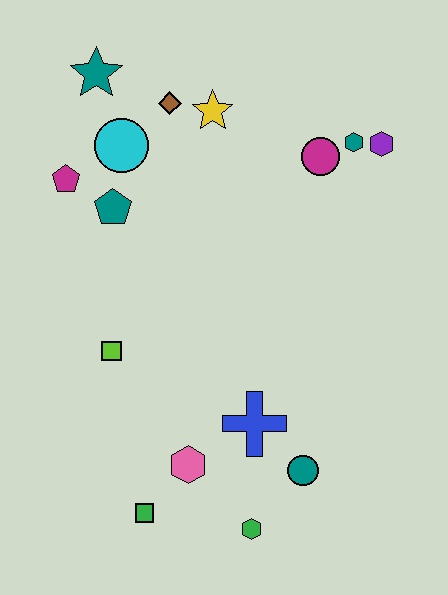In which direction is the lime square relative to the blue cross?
The lime square is to the left of the blue cross.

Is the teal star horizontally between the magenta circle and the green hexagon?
No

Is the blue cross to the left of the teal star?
No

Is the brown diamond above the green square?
Yes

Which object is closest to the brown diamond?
The yellow star is closest to the brown diamond.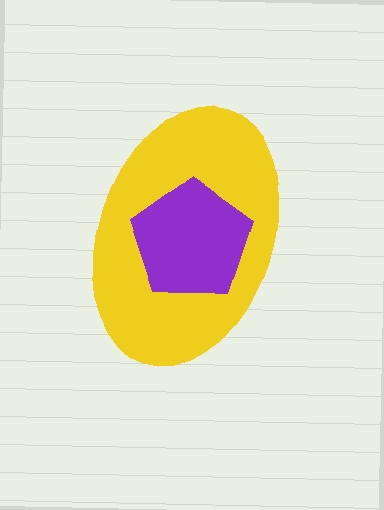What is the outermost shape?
The yellow ellipse.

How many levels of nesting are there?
2.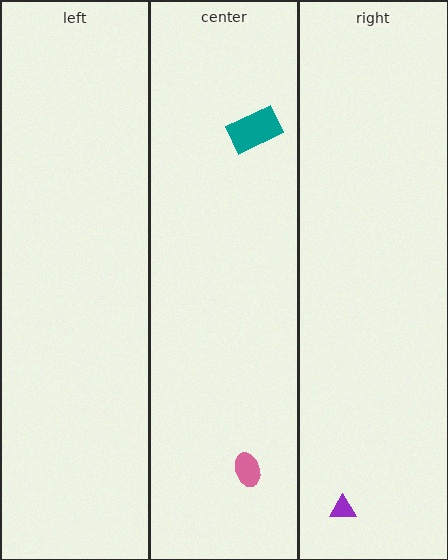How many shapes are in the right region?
1.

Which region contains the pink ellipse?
The center region.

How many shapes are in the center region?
2.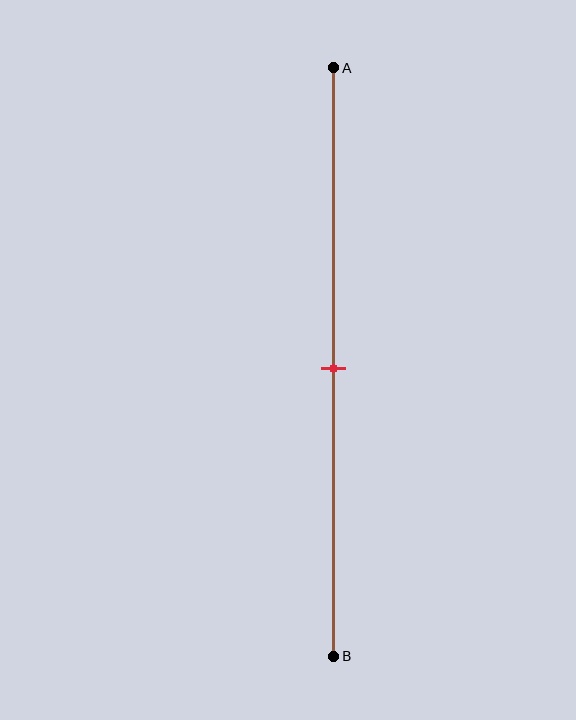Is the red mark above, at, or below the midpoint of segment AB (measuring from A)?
The red mark is approximately at the midpoint of segment AB.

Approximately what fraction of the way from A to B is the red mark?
The red mark is approximately 50% of the way from A to B.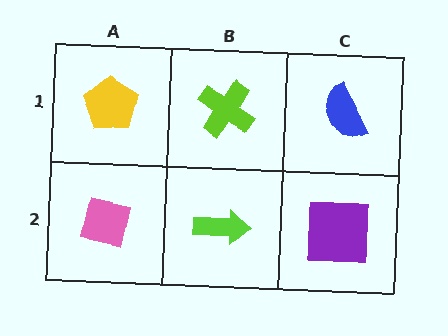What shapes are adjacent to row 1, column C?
A purple square (row 2, column C), a lime cross (row 1, column B).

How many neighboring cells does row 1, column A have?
2.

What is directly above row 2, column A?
A yellow pentagon.